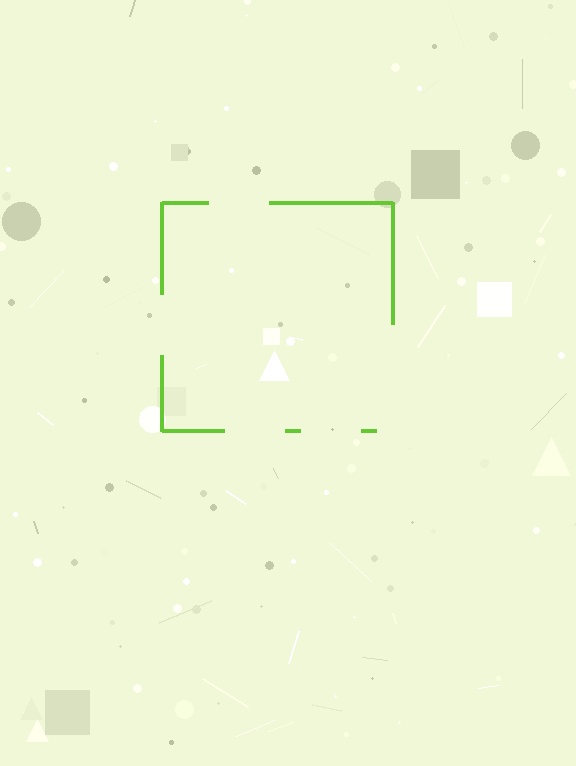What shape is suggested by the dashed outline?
The dashed outline suggests a square.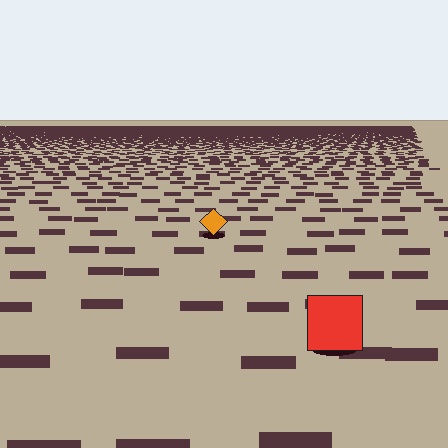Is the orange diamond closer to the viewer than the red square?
No. The red square is closer — you can tell from the texture gradient: the ground texture is coarser near it.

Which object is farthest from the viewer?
The orange diamond is farthest from the viewer. It appears smaller and the ground texture around it is denser.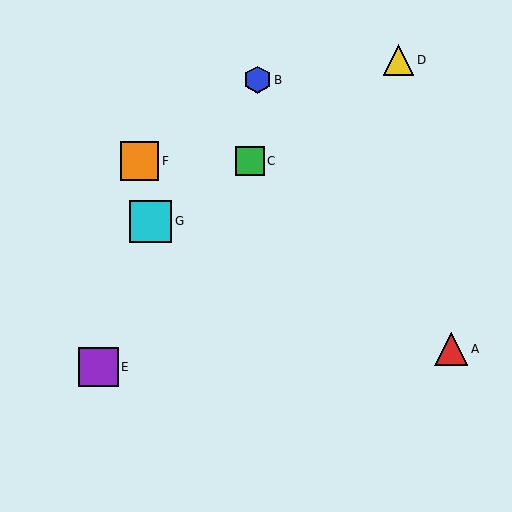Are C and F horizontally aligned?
Yes, both are at y≈161.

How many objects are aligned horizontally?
2 objects (C, F) are aligned horizontally.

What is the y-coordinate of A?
Object A is at y≈349.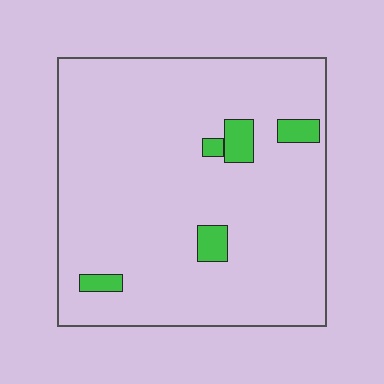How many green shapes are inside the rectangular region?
5.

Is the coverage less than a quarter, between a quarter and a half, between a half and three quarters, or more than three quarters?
Less than a quarter.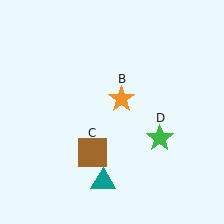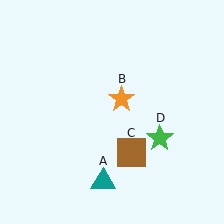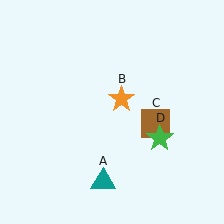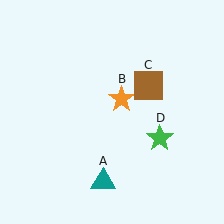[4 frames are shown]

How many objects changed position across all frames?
1 object changed position: brown square (object C).